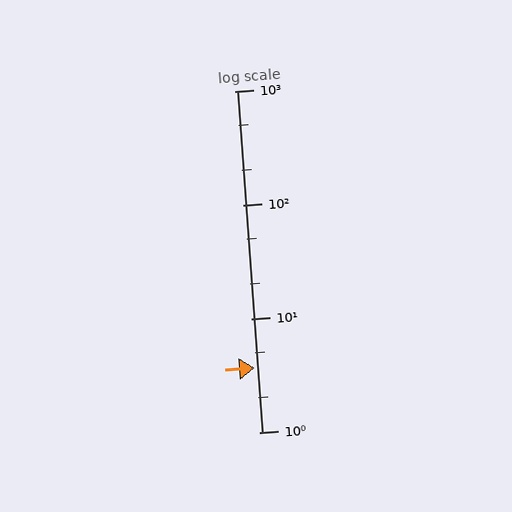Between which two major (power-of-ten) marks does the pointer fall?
The pointer is between 1 and 10.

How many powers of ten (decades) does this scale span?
The scale spans 3 decades, from 1 to 1000.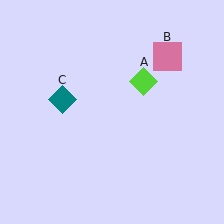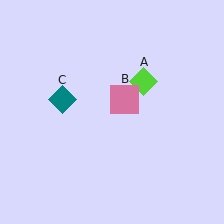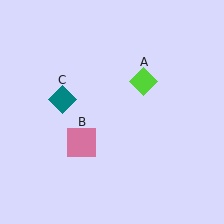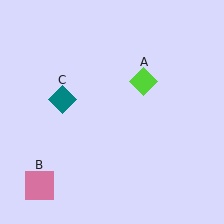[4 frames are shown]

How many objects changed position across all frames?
1 object changed position: pink square (object B).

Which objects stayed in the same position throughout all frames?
Lime diamond (object A) and teal diamond (object C) remained stationary.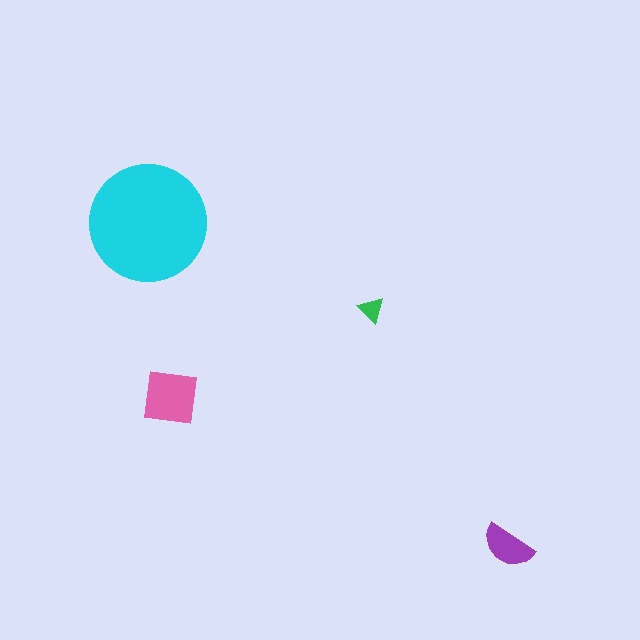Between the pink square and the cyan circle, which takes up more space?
The cyan circle.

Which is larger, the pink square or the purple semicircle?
The pink square.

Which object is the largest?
The cyan circle.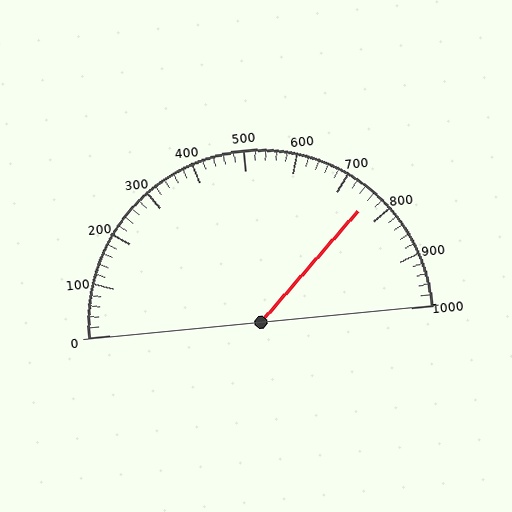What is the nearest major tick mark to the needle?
The nearest major tick mark is 800.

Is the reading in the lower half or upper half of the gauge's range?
The reading is in the upper half of the range (0 to 1000).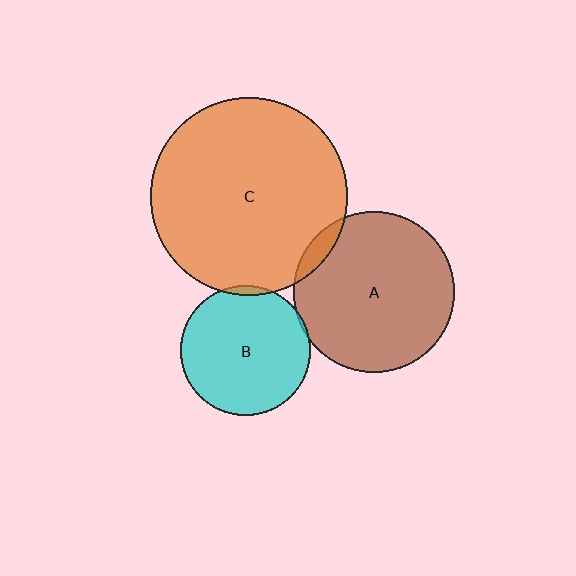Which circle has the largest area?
Circle C (orange).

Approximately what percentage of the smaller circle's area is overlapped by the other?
Approximately 5%.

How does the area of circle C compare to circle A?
Approximately 1.5 times.